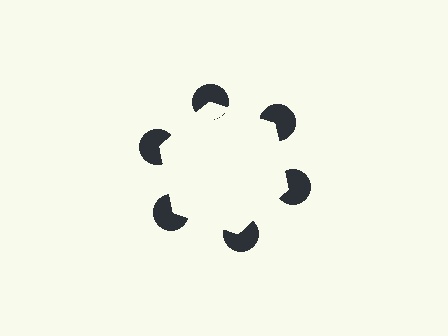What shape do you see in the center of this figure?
An illusory hexagon — its edges are inferred from the aligned wedge cuts in the pac-man discs, not physically drawn.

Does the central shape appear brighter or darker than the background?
It typically appears slightly brighter than the background, even though no actual brightness change is drawn.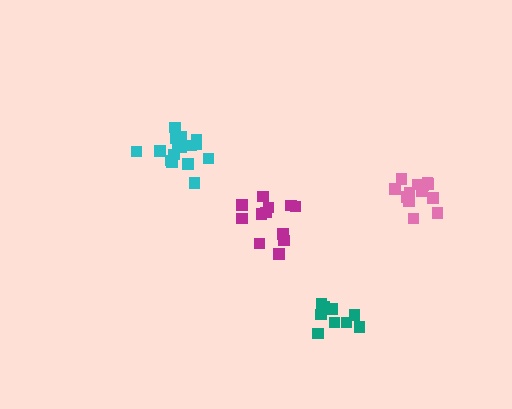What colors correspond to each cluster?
The clusters are colored: magenta, teal, pink, cyan.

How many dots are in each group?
Group 1: 12 dots, Group 2: 10 dots, Group 3: 14 dots, Group 4: 16 dots (52 total).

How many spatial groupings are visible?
There are 4 spatial groupings.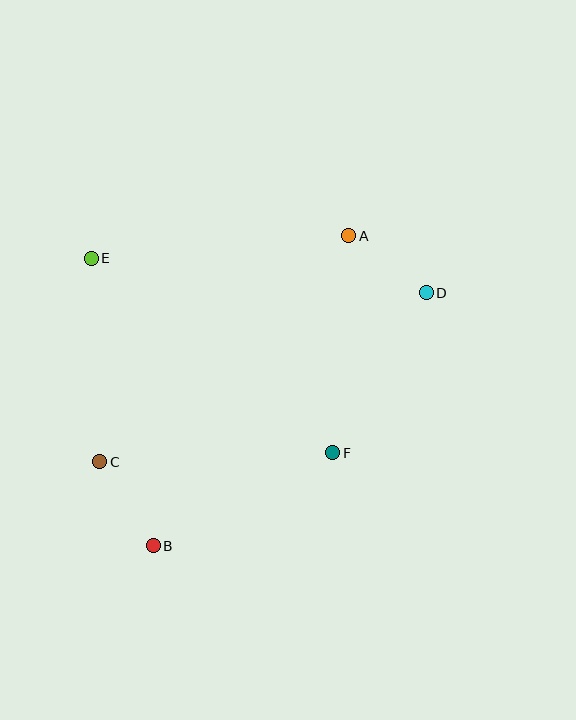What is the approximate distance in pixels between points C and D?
The distance between C and D is approximately 368 pixels.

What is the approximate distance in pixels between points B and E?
The distance between B and E is approximately 294 pixels.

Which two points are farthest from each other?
Points B and D are farthest from each other.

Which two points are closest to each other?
Points A and D are closest to each other.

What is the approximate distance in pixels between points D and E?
The distance between D and E is approximately 337 pixels.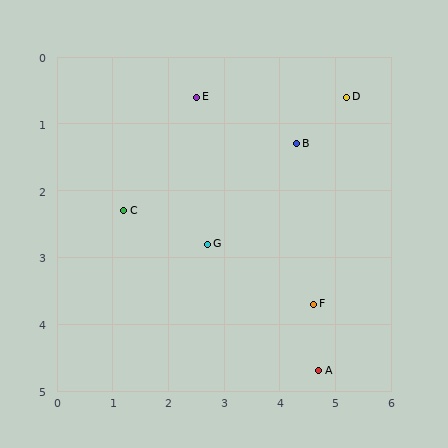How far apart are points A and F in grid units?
Points A and F are about 1.0 grid units apart.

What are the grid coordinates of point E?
Point E is at approximately (2.5, 0.6).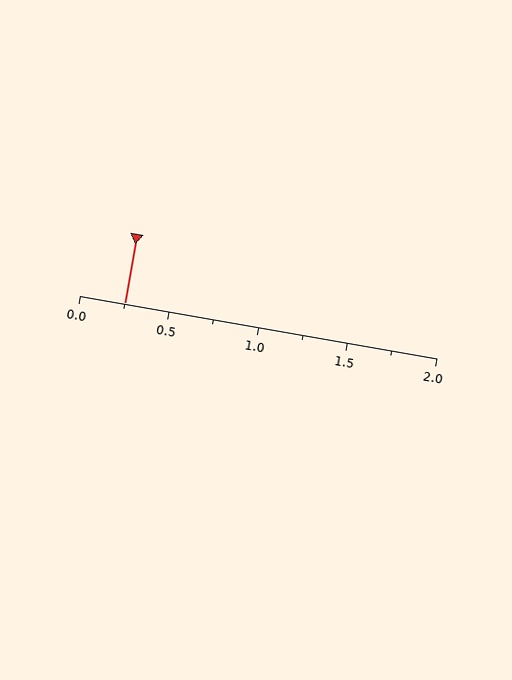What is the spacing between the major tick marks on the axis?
The major ticks are spaced 0.5 apart.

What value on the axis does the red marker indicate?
The marker indicates approximately 0.25.